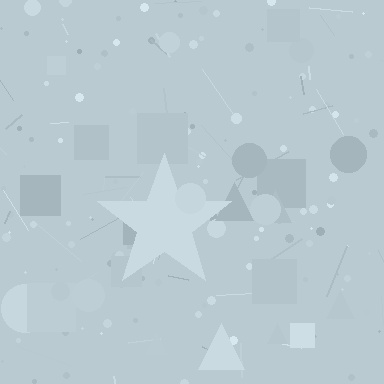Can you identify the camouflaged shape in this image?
The camouflaged shape is a star.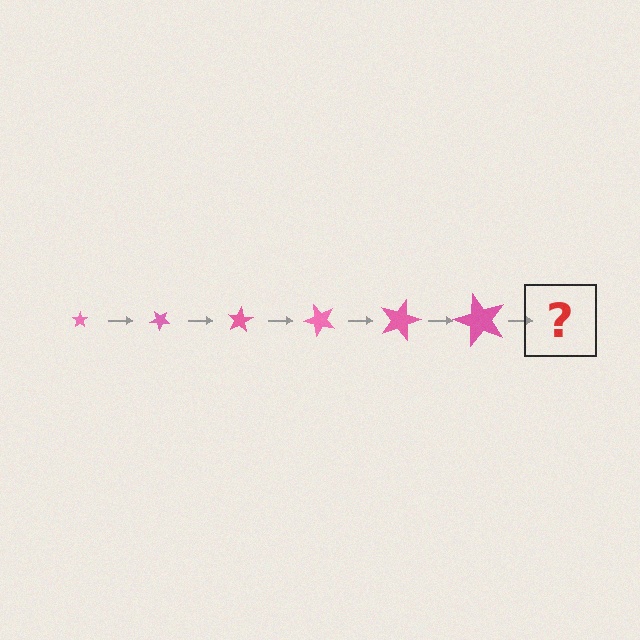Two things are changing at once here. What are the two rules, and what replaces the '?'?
The two rules are that the star grows larger each step and it rotates 40 degrees each step. The '?' should be a star, larger than the previous one and rotated 240 degrees from the start.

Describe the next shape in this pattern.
It should be a star, larger than the previous one and rotated 240 degrees from the start.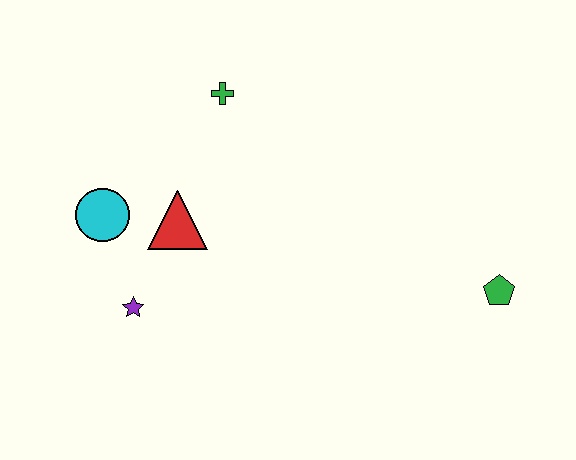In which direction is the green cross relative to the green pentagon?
The green cross is to the left of the green pentagon.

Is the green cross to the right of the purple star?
Yes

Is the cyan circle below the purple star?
No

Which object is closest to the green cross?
The red triangle is closest to the green cross.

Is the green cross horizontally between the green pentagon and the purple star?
Yes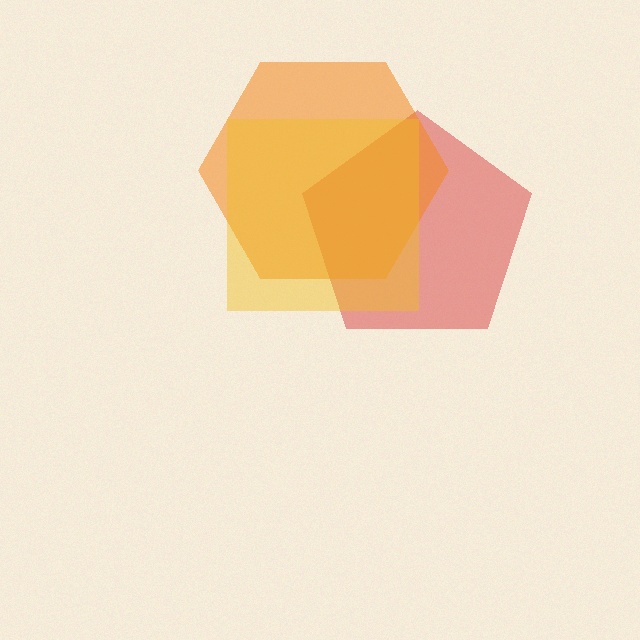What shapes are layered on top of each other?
The layered shapes are: a red pentagon, an orange hexagon, a yellow square.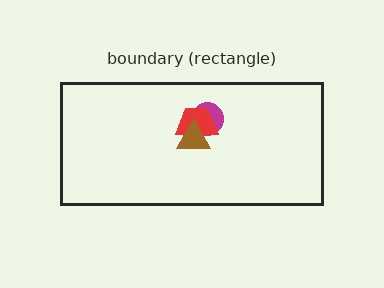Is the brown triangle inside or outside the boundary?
Inside.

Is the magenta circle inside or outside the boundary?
Inside.